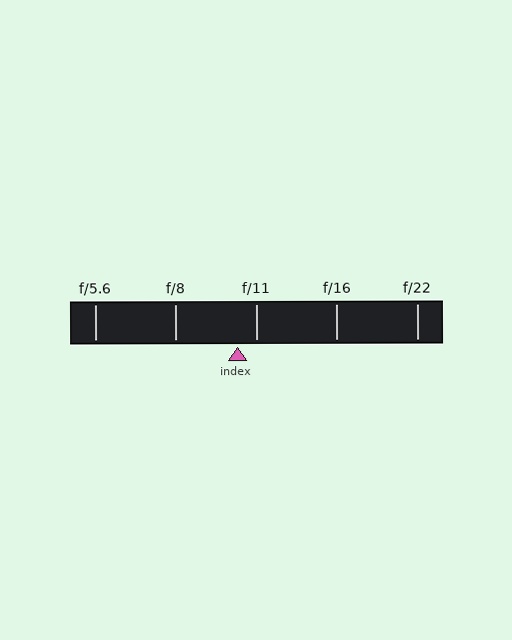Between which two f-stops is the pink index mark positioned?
The index mark is between f/8 and f/11.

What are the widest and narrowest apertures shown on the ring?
The widest aperture shown is f/5.6 and the narrowest is f/22.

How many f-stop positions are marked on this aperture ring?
There are 5 f-stop positions marked.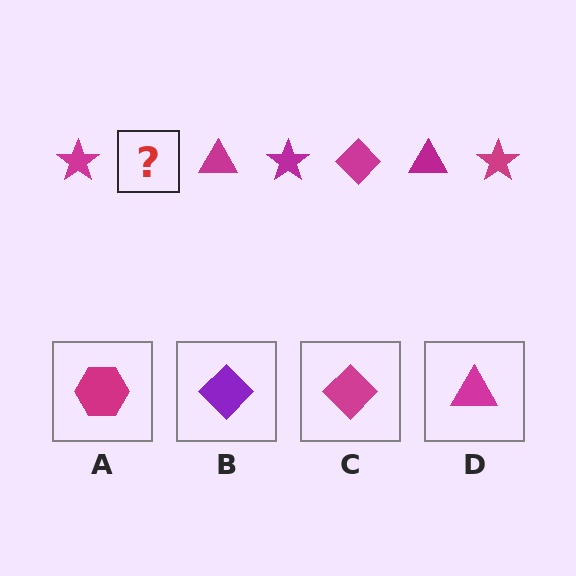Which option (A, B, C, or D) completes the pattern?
C.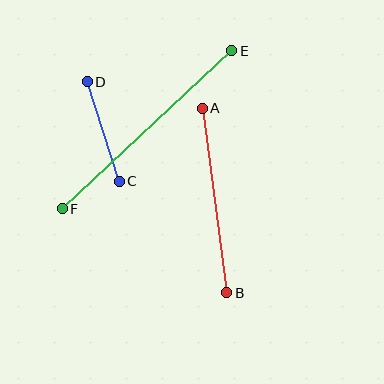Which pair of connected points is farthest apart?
Points E and F are farthest apart.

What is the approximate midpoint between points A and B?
The midpoint is at approximately (215, 201) pixels.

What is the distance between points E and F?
The distance is approximately 232 pixels.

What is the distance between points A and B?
The distance is approximately 186 pixels.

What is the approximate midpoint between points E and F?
The midpoint is at approximately (147, 130) pixels.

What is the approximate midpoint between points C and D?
The midpoint is at approximately (103, 132) pixels.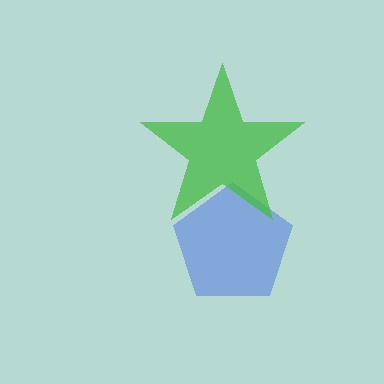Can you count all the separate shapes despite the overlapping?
Yes, there are 2 separate shapes.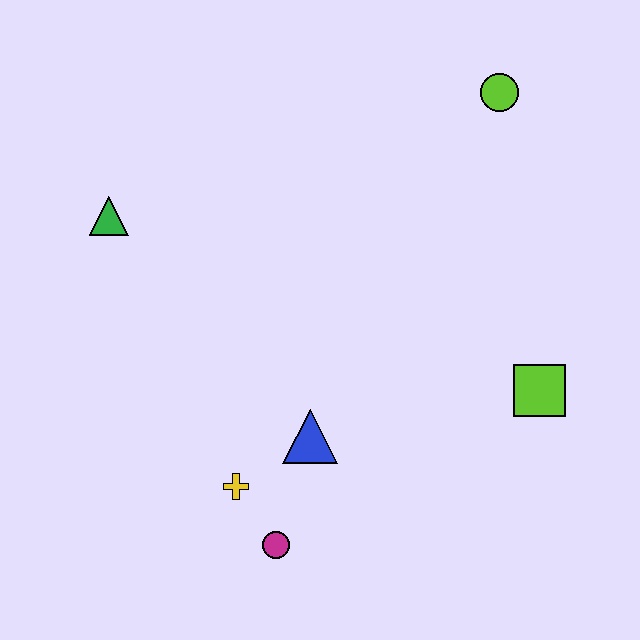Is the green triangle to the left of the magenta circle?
Yes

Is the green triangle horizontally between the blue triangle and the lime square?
No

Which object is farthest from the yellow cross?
The lime circle is farthest from the yellow cross.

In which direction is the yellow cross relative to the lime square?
The yellow cross is to the left of the lime square.